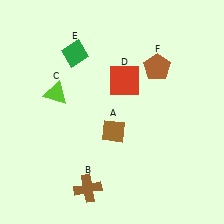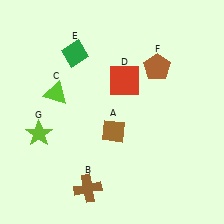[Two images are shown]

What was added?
A lime star (G) was added in Image 2.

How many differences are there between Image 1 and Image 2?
There is 1 difference between the two images.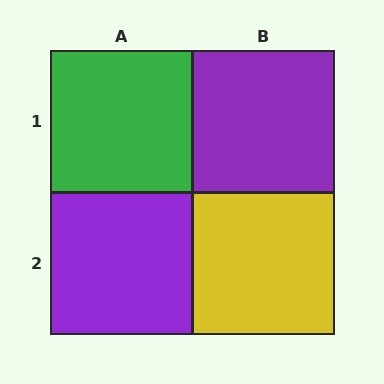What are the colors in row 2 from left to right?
Purple, yellow.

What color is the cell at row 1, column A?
Green.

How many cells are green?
1 cell is green.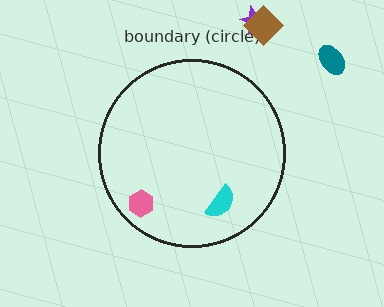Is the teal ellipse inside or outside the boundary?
Outside.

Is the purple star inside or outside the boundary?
Outside.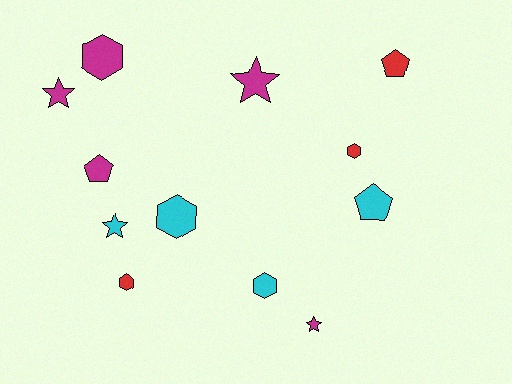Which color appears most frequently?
Magenta, with 5 objects.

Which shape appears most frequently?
Hexagon, with 5 objects.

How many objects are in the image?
There are 12 objects.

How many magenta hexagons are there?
There is 1 magenta hexagon.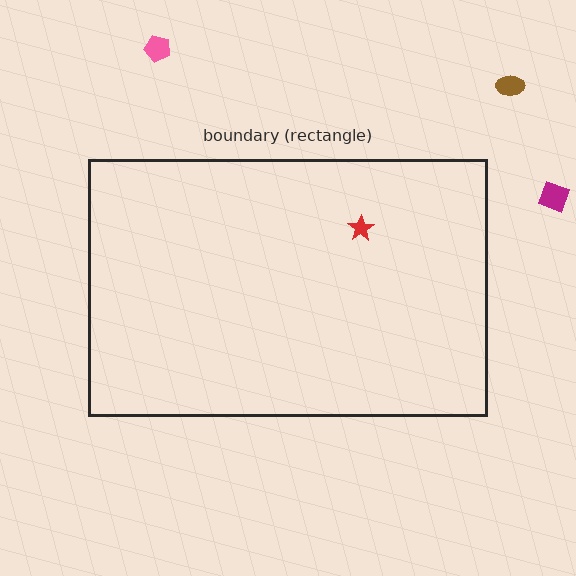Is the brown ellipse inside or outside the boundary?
Outside.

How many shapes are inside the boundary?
1 inside, 3 outside.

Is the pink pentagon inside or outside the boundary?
Outside.